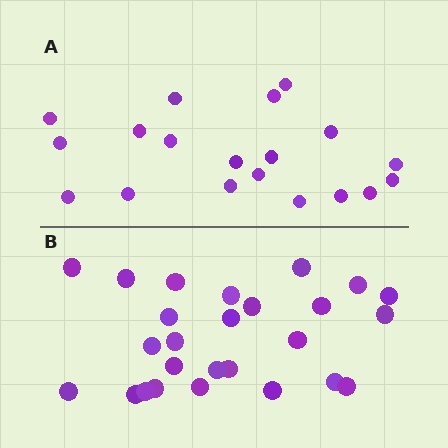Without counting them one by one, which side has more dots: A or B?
Region B (the bottom region) has more dots.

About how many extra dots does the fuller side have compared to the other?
Region B has roughly 8 or so more dots than region A.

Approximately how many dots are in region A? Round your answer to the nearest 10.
About 20 dots. (The exact count is 19, which rounds to 20.)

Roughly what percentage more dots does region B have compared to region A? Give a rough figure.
About 35% more.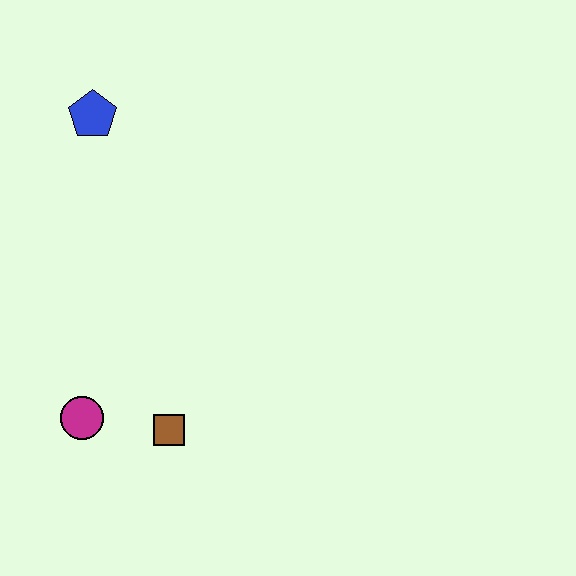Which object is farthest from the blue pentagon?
The brown square is farthest from the blue pentagon.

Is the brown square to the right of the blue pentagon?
Yes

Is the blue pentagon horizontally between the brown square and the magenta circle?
Yes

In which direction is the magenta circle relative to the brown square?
The magenta circle is to the left of the brown square.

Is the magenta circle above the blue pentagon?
No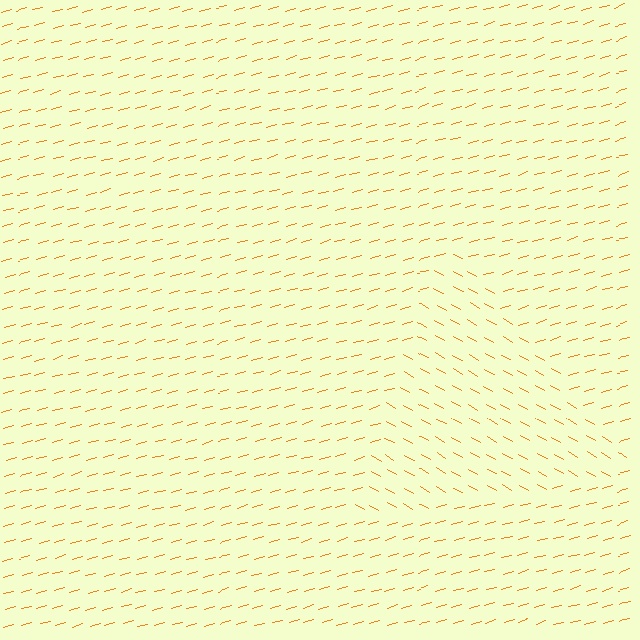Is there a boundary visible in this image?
Yes, there is a texture boundary formed by a change in line orientation.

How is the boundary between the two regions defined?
The boundary is defined purely by a change in line orientation (approximately 45 degrees difference). All lines are the same color and thickness.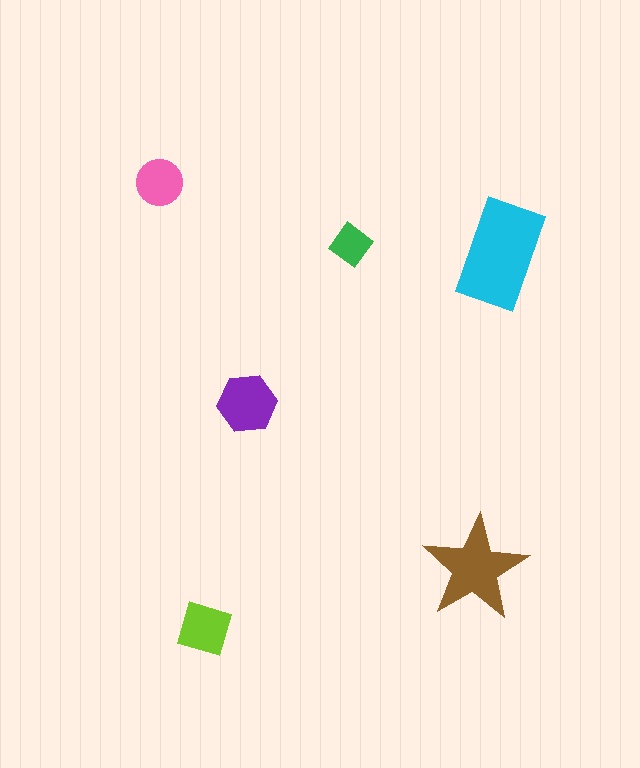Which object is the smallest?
The green diamond.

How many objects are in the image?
There are 6 objects in the image.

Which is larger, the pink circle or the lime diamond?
The lime diamond.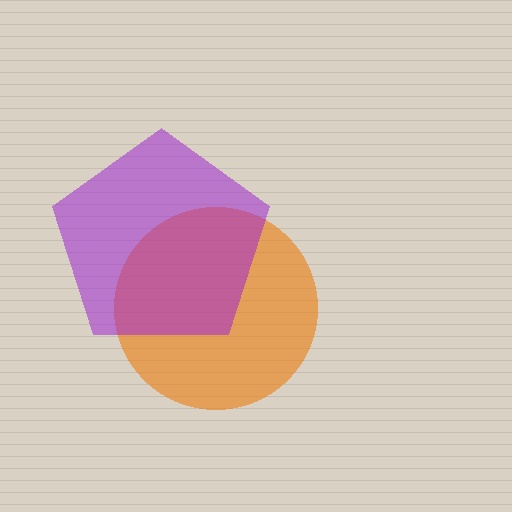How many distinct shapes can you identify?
There are 2 distinct shapes: an orange circle, a purple pentagon.